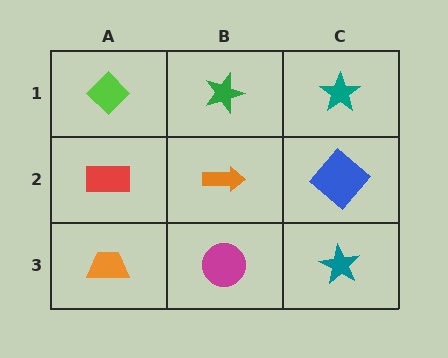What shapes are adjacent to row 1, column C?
A blue diamond (row 2, column C), a green star (row 1, column B).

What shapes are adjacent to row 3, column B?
An orange arrow (row 2, column B), an orange trapezoid (row 3, column A), a teal star (row 3, column C).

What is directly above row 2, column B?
A green star.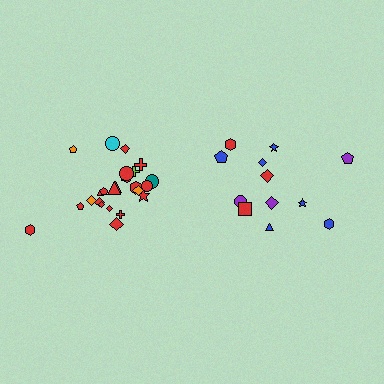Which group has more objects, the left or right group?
The left group.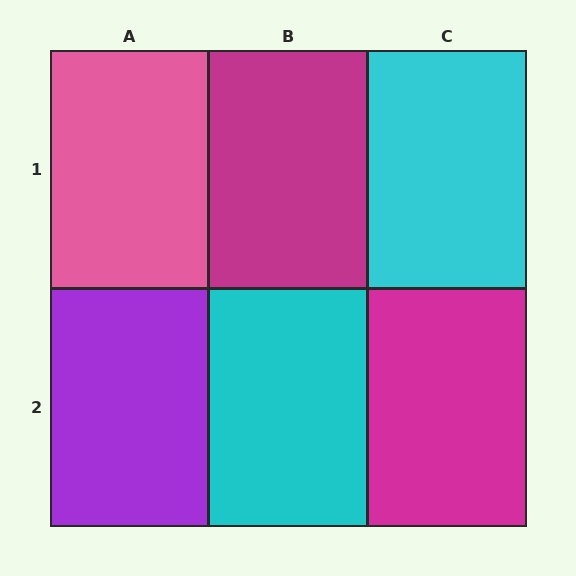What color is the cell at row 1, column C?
Cyan.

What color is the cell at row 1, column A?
Pink.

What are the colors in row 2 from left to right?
Purple, cyan, magenta.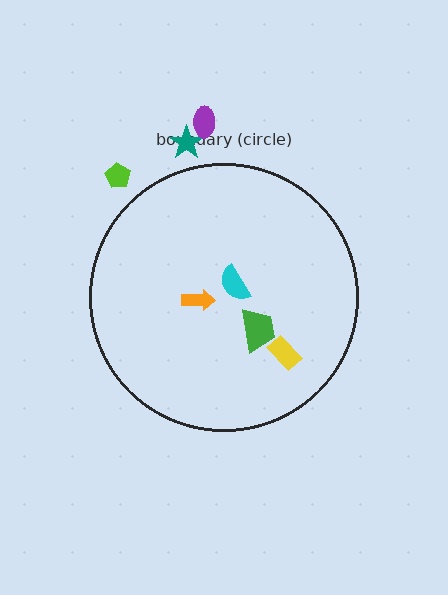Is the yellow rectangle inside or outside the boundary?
Inside.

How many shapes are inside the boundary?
4 inside, 3 outside.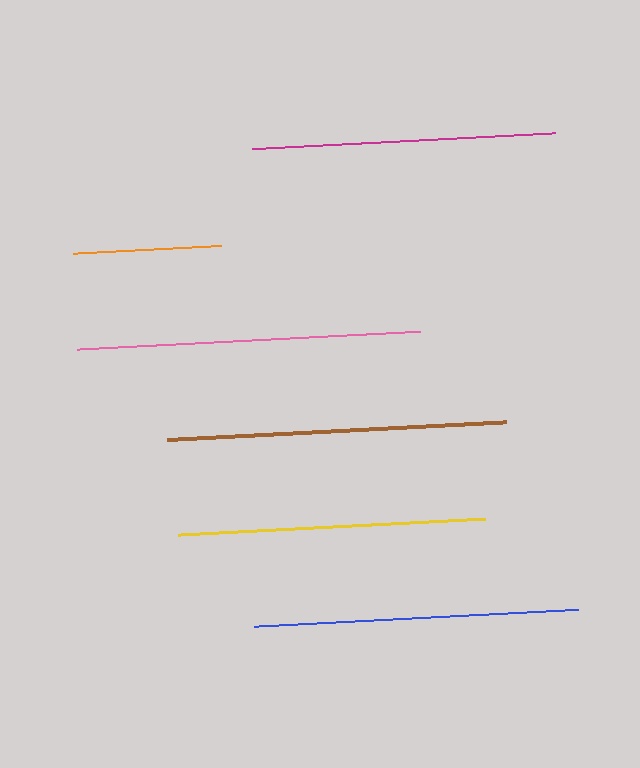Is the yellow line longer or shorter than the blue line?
The blue line is longer than the yellow line.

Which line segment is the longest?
The pink line is the longest at approximately 344 pixels.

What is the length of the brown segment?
The brown segment is approximately 340 pixels long.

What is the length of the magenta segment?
The magenta segment is approximately 304 pixels long.